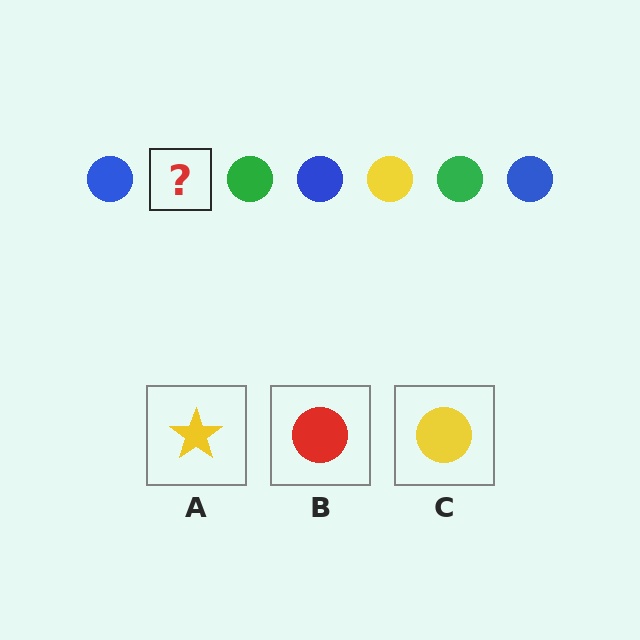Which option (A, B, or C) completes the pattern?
C.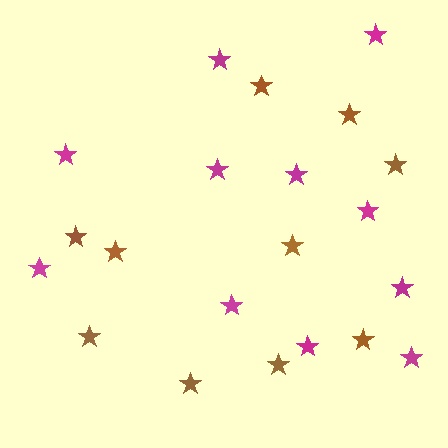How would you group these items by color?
There are 2 groups: one group of brown stars (10) and one group of magenta stars (11).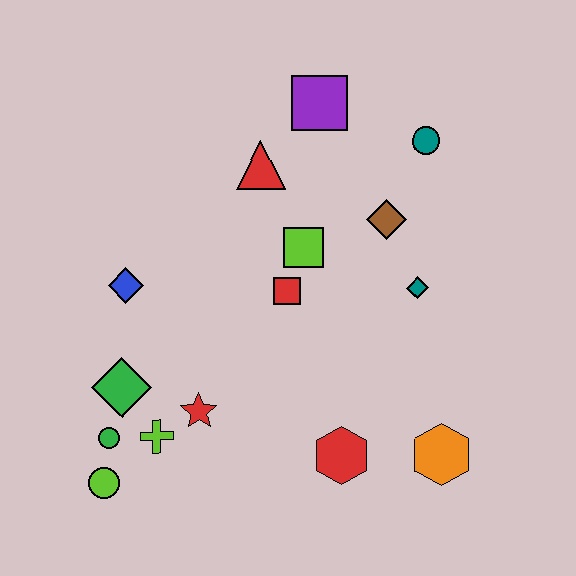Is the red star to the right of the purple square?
No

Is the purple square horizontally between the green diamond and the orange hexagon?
Yes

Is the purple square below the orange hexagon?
No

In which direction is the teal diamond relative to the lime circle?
The teal diamond is to the right of the lime circle.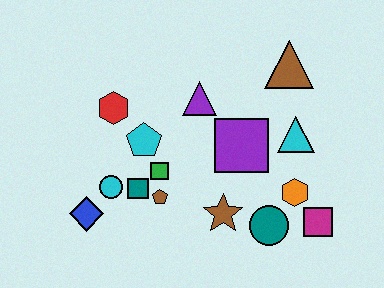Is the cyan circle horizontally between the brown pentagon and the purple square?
No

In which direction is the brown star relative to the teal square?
The brown star is to the right of the teal square.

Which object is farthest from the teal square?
The brown triangle is farthest from the teal square.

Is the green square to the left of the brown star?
Yes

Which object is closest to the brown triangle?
The cyan triangle is closest to the brown triangle.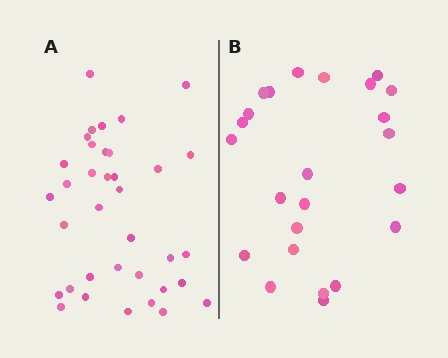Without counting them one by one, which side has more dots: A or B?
Region A (the left region) has more dots.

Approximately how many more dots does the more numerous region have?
Region A has roughly 12 or so more dots than region B.